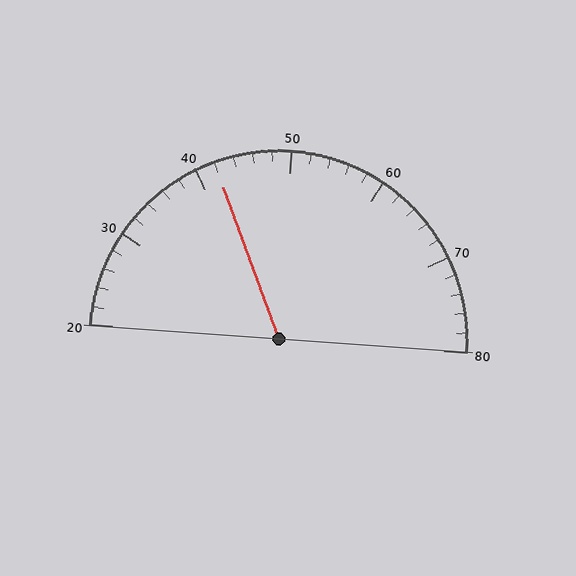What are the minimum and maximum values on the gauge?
The gauge ranges from 20 to 80.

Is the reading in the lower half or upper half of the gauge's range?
The reading is in the lower half of the range (20 to 80).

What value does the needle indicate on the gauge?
The needle indicates approximately 42.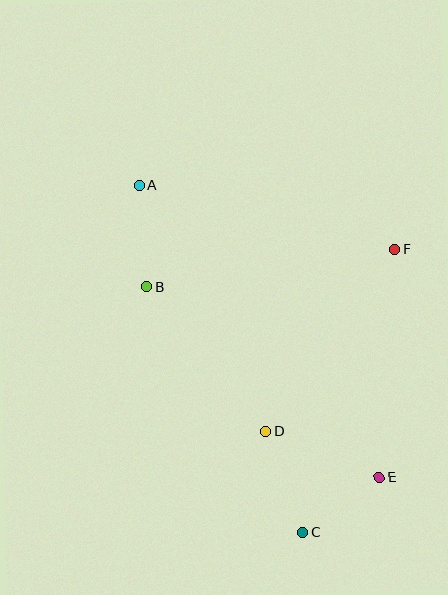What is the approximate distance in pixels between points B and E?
The distance between B and E is approximately 301 pixels.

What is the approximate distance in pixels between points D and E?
The distance between D and E is approximately 122 pixels.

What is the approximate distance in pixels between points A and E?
The distance between A and E is approximately 378 pixels.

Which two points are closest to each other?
Points C and E are closest to each other.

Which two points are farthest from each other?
Points A and C are farthest from each other.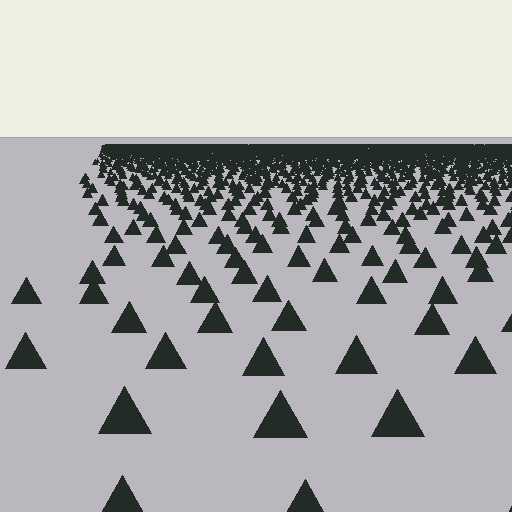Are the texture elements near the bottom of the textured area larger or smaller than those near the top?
Larger. Near the bottom, elements are closer to the viewer and appear at a bigger on-screen size.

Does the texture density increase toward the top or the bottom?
Density increases toward the top.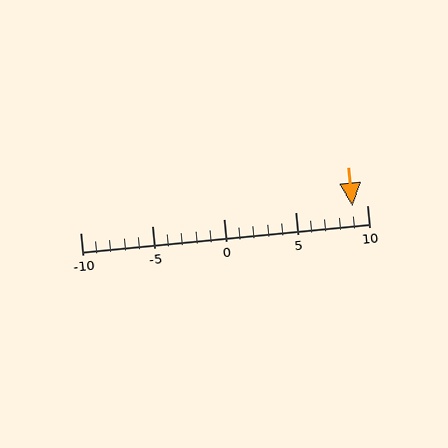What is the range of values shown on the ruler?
The ruler shows values from -10 to 10.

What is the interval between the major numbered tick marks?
The major tick marks are spaced 5 units apart.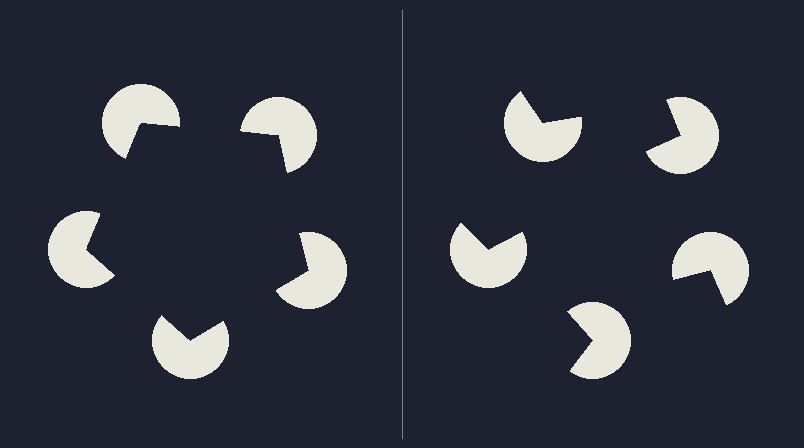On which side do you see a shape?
An illusory pentagon appears on the left side. On the right side the wedge cuts are rotated, so no coherent shape forms.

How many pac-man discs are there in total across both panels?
10 — 5 on each side.